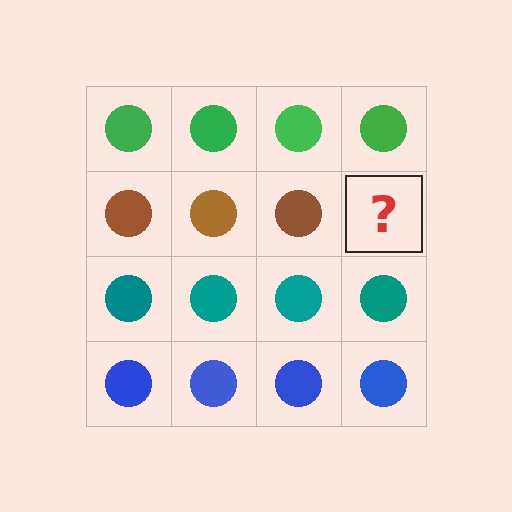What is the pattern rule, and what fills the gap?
The rule is that each row has a consistent color. The gap should be filled with a brown circle.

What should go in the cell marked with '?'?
The missing cell should contain a brown circle.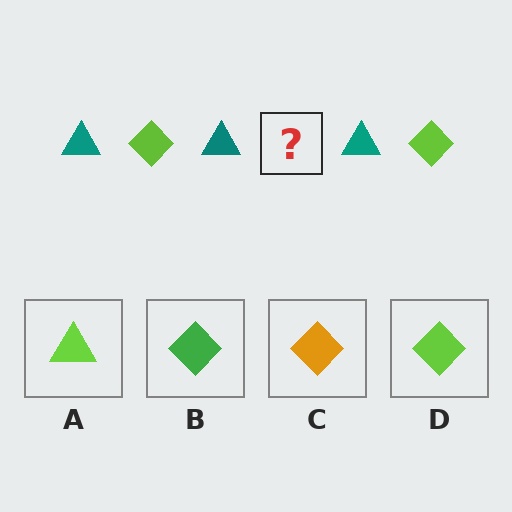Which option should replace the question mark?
Option D.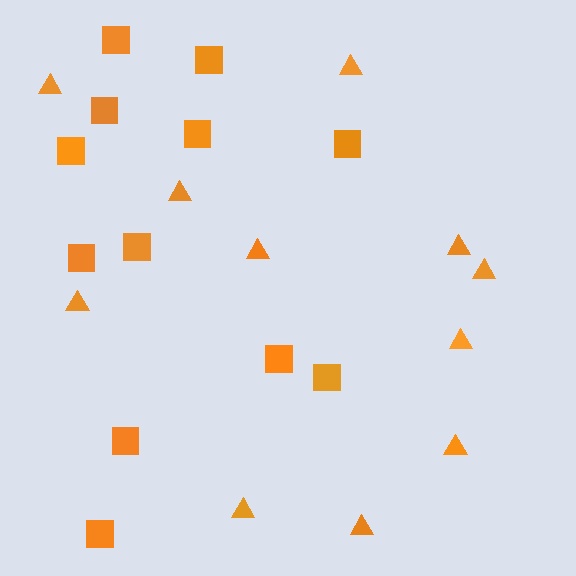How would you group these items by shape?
There are 2 groups: one group of triangles (11) and one group of squares (12).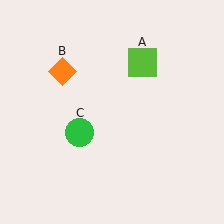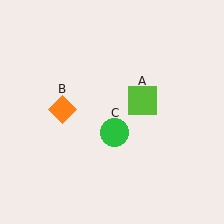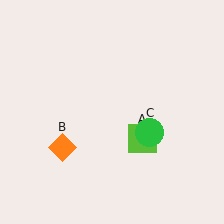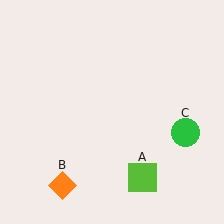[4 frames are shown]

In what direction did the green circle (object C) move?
The green circle (object C) moved right.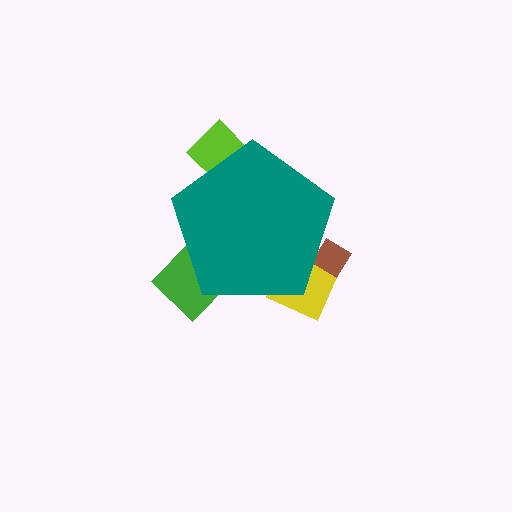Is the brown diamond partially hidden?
Yes, the brown diamond is partially hidden behind the teal pentagon.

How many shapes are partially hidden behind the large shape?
4 shapes are partially hidden.